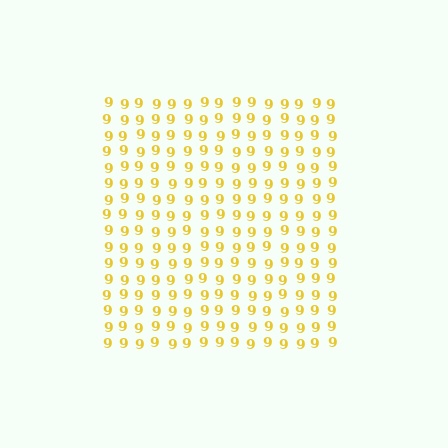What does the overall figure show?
The overall figure shows a square.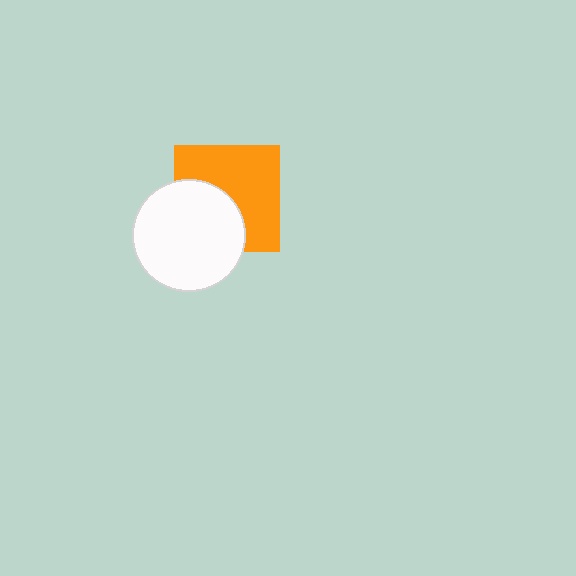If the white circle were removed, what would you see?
You would see the complete orange square.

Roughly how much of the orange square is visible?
About half of it is visible (roughly 60%).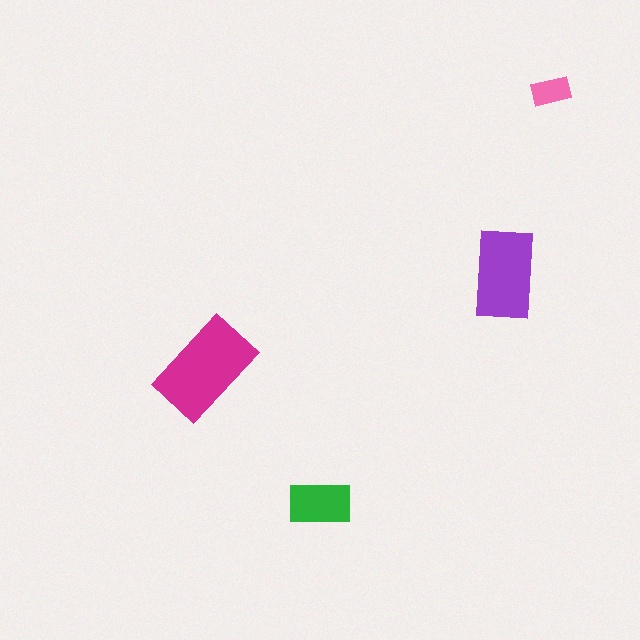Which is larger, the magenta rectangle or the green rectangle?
The magenta one.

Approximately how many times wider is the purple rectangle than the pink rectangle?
About 2.5 times wider.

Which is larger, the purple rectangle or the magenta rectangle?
The magenta one.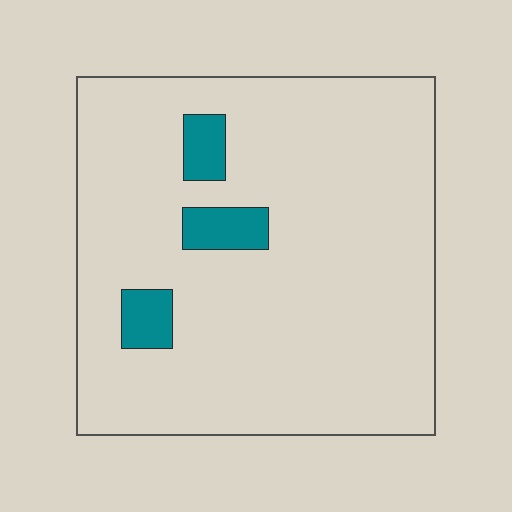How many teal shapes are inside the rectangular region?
3.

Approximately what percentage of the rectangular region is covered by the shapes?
Approximately 10%.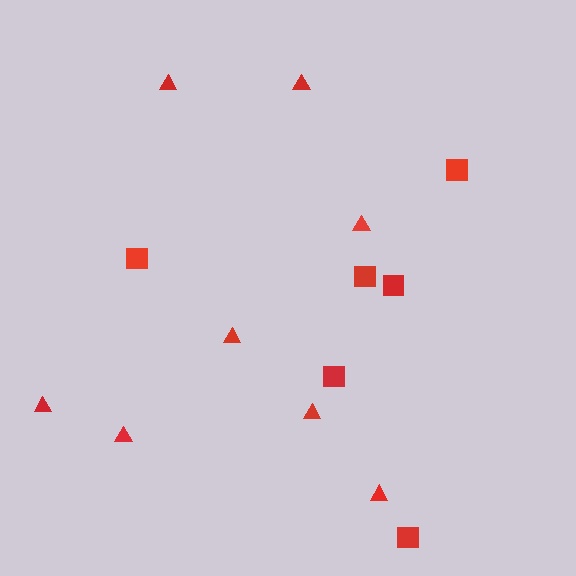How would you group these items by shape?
There are 2 groups: one group of triangles (8) and one group of squares (6).